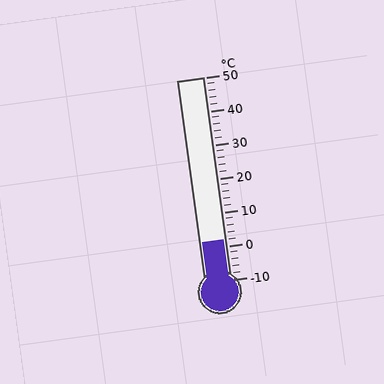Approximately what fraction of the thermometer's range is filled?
The thermometer is filled to approximately 20% of its range.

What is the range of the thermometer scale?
The thermometer scale ranges from -10°C to 50°C.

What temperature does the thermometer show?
The thermometer shows approximately 2°C.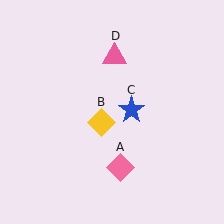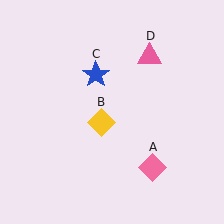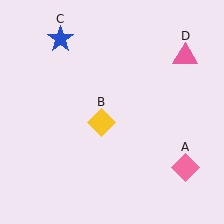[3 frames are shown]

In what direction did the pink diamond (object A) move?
The pink diamond (object A) moved right.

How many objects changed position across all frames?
3 objects changed position: pink diamond (object A), blue star (object C), pink triangle (object D).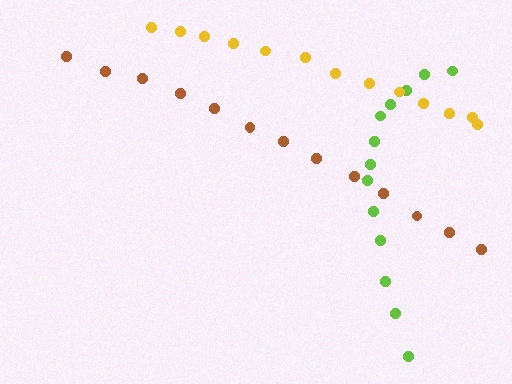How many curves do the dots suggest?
There are 3 distinct paths.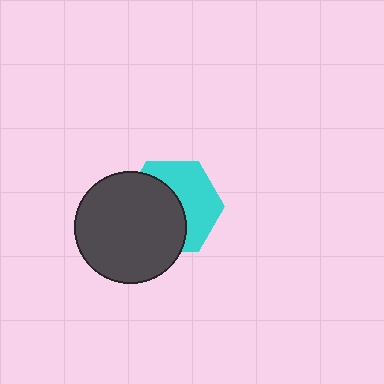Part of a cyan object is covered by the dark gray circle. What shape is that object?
It is a hexagon.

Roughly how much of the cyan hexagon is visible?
About half of it is visible (roughly 48%).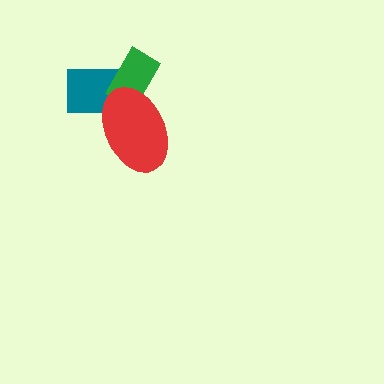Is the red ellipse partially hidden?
No, no other shape covers it.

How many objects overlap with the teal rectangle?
2 objects overlap with the teal rectangle.